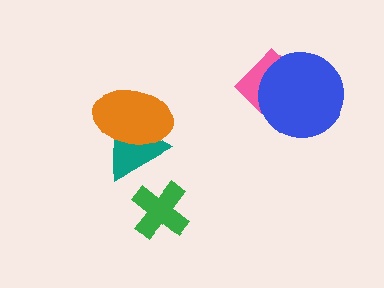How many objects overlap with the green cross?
0 objects overlap with the green cross.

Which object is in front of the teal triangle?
The orange ellipse is in front of the teal triangle.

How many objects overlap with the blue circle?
1 object overlaps with the blue circle.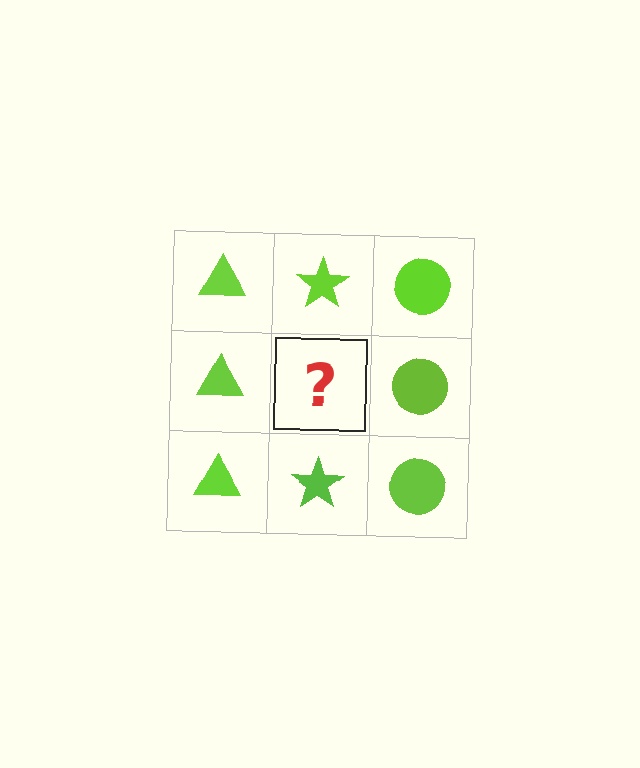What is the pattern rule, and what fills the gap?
The rule is that each column has a consistent shape. The gap should be filled with a lime star.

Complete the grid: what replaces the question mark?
The question mark should be replaced with a lime star.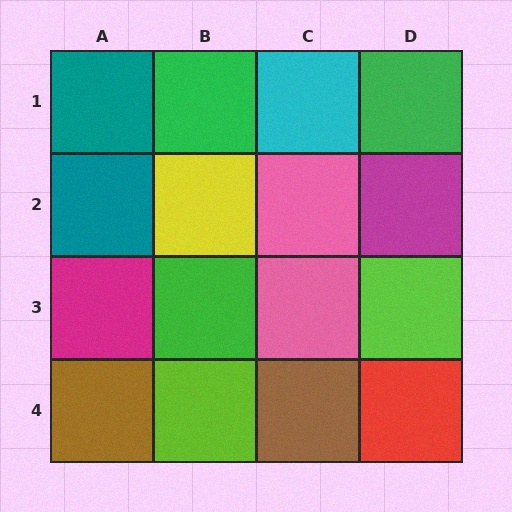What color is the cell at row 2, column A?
Teal.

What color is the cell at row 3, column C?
Pink.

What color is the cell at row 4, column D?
Red.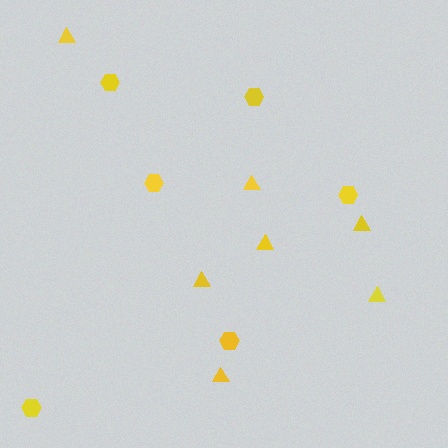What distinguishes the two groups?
There are 2 groups: one group of hexagons (6) and one group of triangles (7).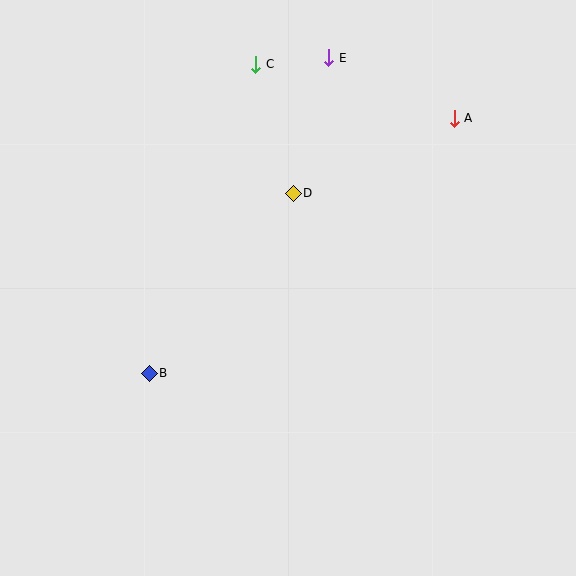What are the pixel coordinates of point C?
Point C is at (256, 64).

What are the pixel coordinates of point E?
Point E is at (329, 58).